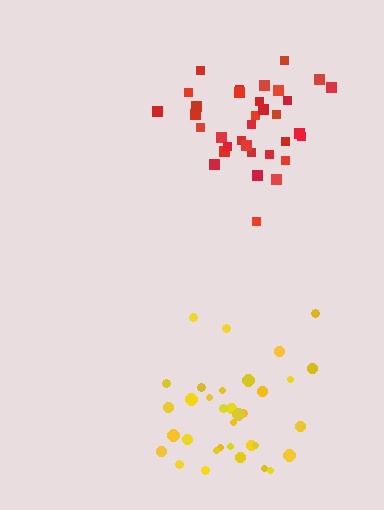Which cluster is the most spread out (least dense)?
Yellow.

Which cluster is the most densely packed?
Red.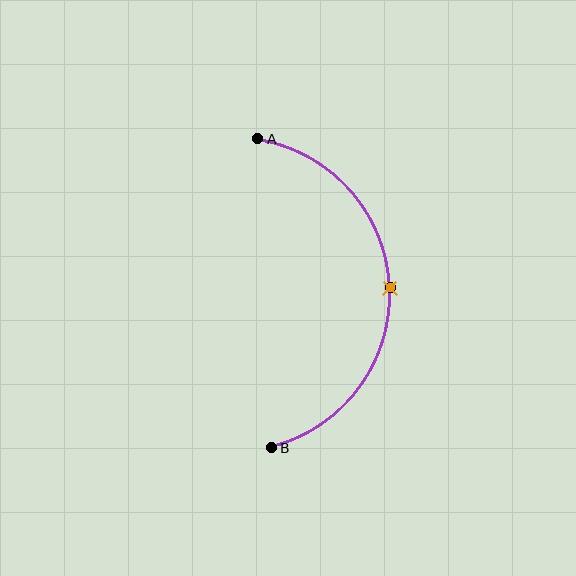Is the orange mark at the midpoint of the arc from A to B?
Yes. The orange mark lies on the arc at equal arc-length from both A and B — it is the arc midpoint.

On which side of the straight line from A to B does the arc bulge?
The arc bulges to the right of the straight line connecting A and B.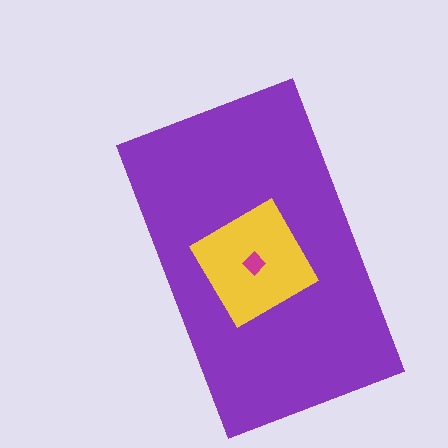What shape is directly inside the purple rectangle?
The yellow diamond.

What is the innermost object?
The magenta diamond.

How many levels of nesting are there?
3.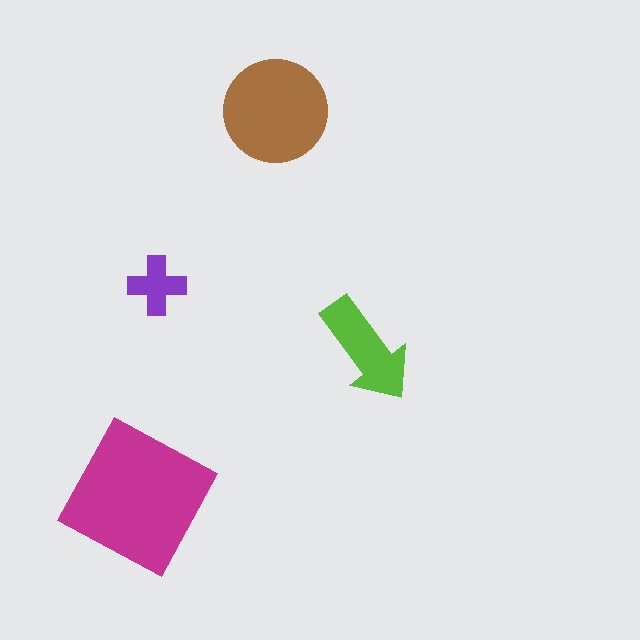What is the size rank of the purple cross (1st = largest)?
4th.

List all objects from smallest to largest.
The purple cross, the lime arrow, the brown circle, the magenta square.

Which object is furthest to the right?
The lime arrow is rightmost.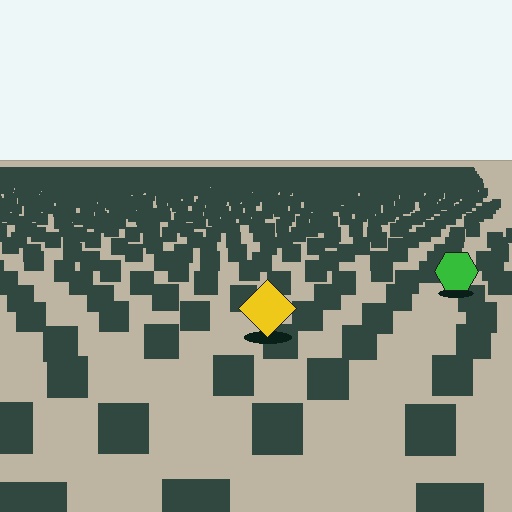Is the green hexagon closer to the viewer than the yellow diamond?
No. The yellow diamond is closer — you can tell from the texture gradient: the ground texture is coarser near it.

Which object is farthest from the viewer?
The green hexagon is farthest from the viewer. It appears smaller and the ground texture around it is denser.